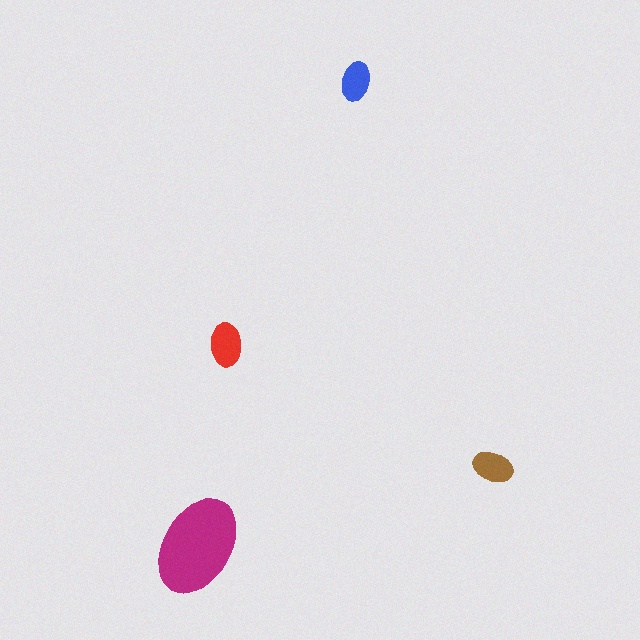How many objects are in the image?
There are 4 objects in the image.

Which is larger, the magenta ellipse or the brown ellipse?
The magenta one.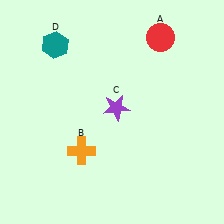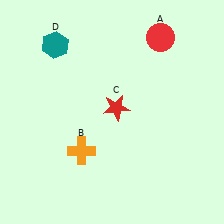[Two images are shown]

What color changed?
The star (C) changed from purple in Image 1 to red in Image 2.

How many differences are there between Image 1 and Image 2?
There is 1 difference between the two images.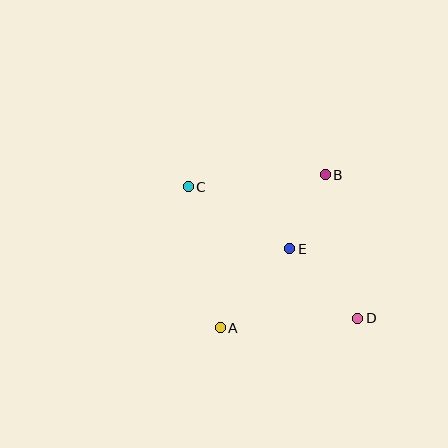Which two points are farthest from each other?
Points C and D are farthest from each other.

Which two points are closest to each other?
Points B and E are closest to each other.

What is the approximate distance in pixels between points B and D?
The distance between B and D is approximately 147 pixels.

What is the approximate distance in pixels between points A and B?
The distance between A and B is approximately 185 pixels.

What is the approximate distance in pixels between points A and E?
The distance between A and E is approximately 105 pixels.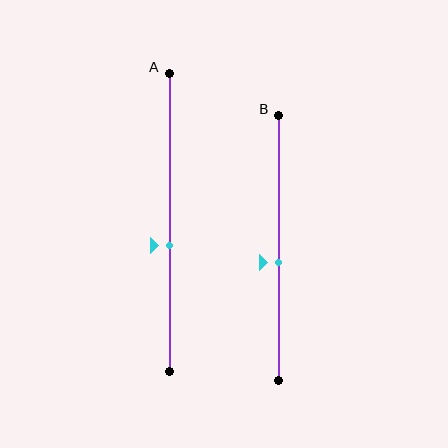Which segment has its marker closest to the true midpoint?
Segment B has its marker closest to the true midpoint.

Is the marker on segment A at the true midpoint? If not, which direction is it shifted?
No, the marker on segment A is shifted downward by about 8% of the segment length.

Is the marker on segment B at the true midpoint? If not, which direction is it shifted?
No, the marker on segment B is shifted downward by about 6% of the segment length.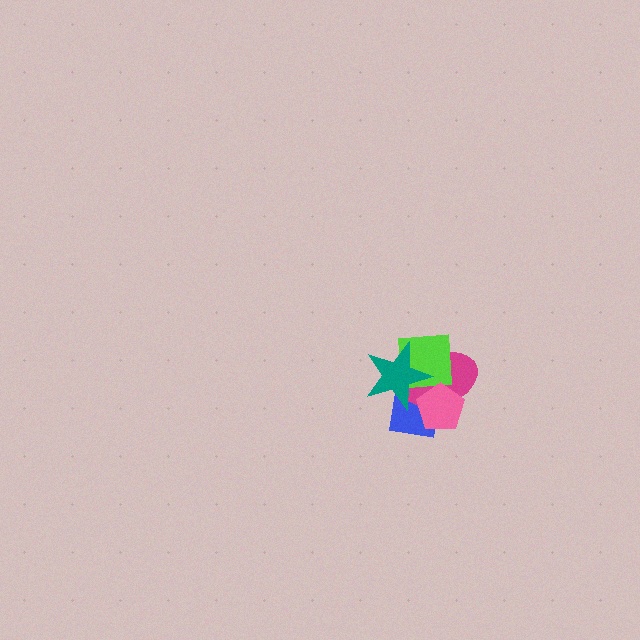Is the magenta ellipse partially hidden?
Yes, it is partially covered by another shape.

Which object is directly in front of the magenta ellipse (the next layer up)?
The lime square is directly in front of the magenta ellipse.